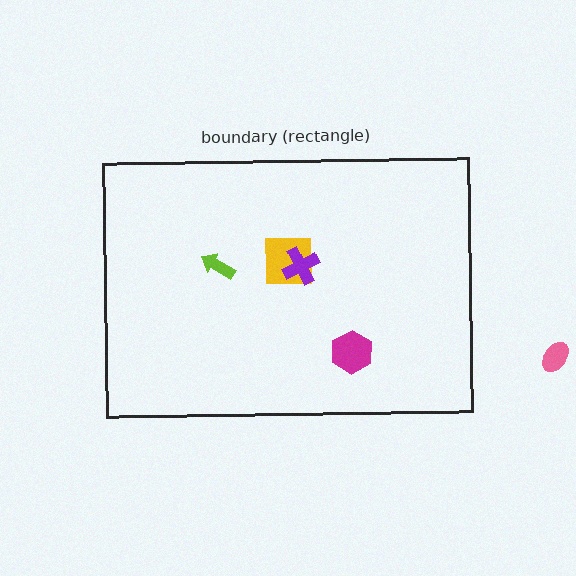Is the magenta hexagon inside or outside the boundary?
Inside.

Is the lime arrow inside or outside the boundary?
Inside.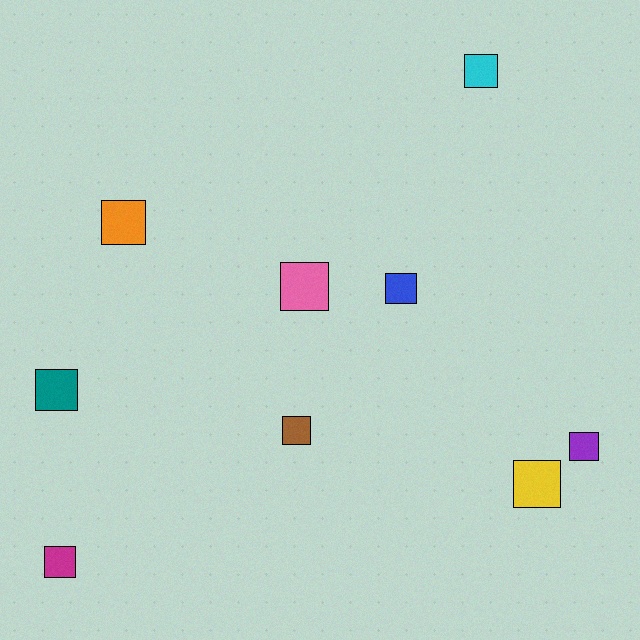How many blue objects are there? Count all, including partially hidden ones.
There is 1 blue object.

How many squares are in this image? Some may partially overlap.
There are 9 squares.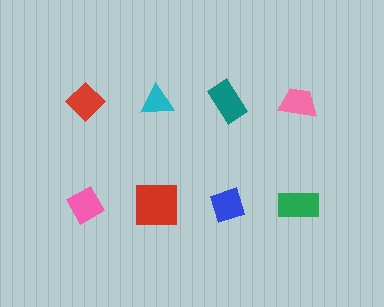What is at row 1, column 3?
A teal rectangle.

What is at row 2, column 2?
A red square.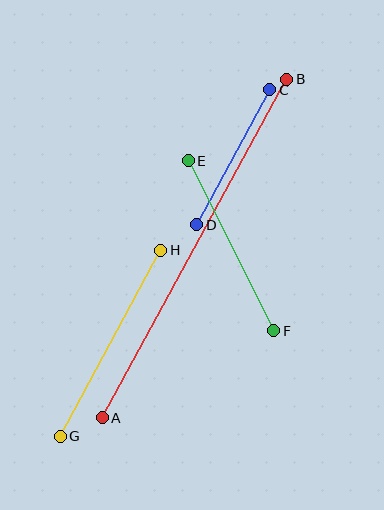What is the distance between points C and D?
The distance is approximately 153 pixels.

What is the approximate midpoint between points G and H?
The midpoint is at approximately (111, 343) pixels.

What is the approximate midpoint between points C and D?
The midpoint is at approximately (233, 157) pixels.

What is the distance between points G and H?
The distance is approximately 211 pixels.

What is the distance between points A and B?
The distance is approximately 386 pixels.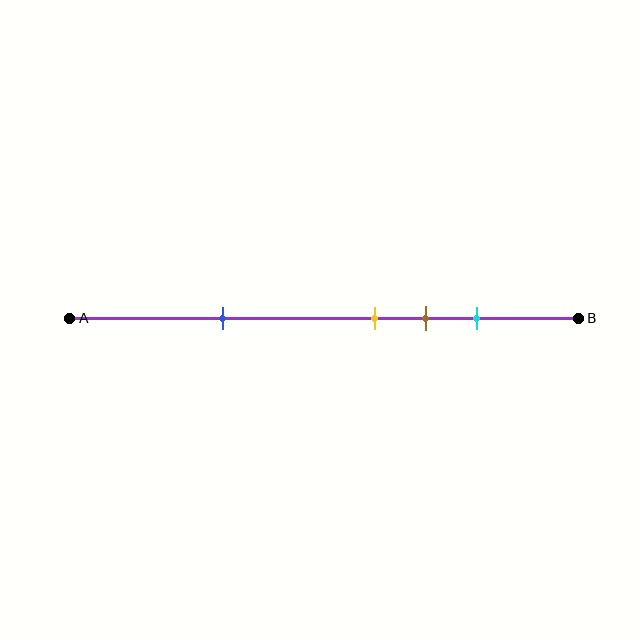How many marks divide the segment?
There are 4 marks dividing the segment.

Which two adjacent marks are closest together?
The yellow and brown marks are the closest adjacent pair.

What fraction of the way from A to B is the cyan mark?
The cyan mark is approximately 80% (0.8) of the way from A to B.